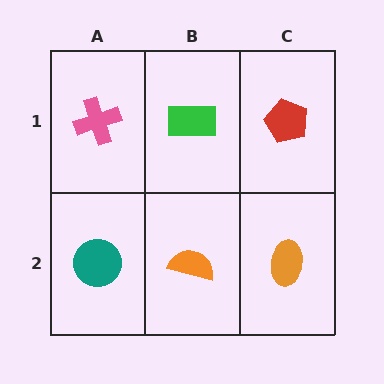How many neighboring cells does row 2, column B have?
3.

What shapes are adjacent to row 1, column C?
An orange ellipse (row 2, column C), a green rectangle (row 1, column B).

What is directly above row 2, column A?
A pink cross.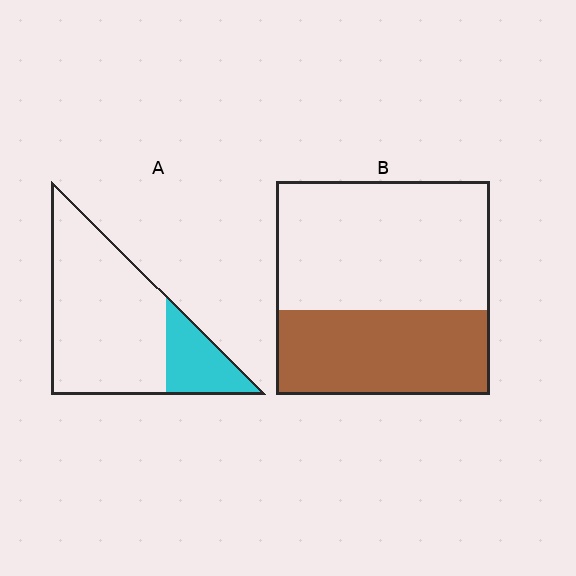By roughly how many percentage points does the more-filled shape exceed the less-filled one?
By roughly 20 percentage points (B over A).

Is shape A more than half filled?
No.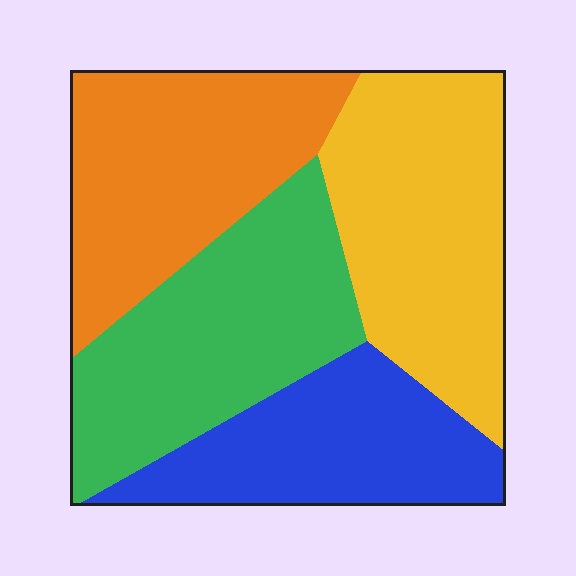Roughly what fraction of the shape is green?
Green takes up between a quarter and a half of the shape.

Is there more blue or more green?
Green.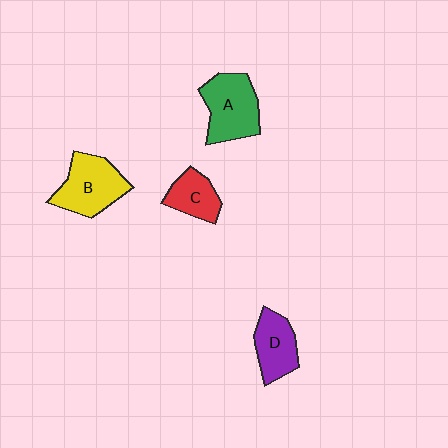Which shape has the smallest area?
Shape C (red).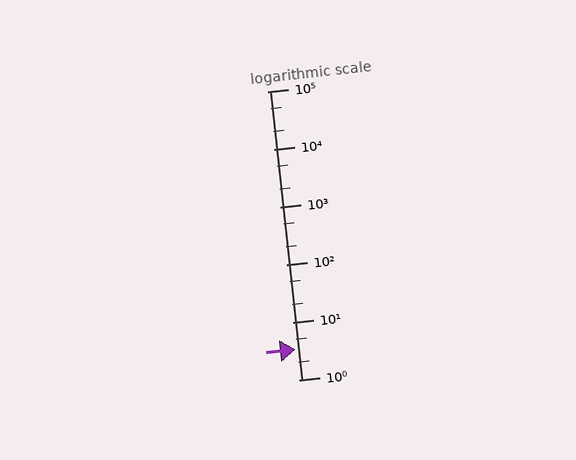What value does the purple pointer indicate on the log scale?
The pointer indicates approximately 3.4.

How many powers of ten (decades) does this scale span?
The scale spans 5 decades, from 1 to 100000.